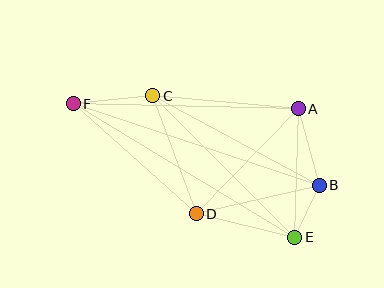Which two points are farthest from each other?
Points B and F are farthest from each other.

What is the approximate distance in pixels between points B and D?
The distance between B and D is approximately 126 pixels.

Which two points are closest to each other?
Points B and E are closest to each other.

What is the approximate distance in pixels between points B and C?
The distance between B and C is approximately 189 pixels.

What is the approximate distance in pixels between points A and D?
The distance between A and D is approximately 146 pixels.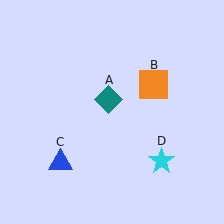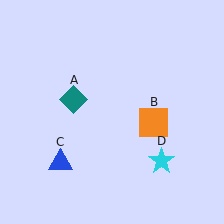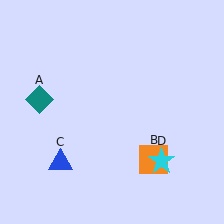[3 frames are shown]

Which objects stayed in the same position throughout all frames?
Blue triangle (object C) and cyan star (object D) remained stationary.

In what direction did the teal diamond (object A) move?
The teal diamond (object A) moved left.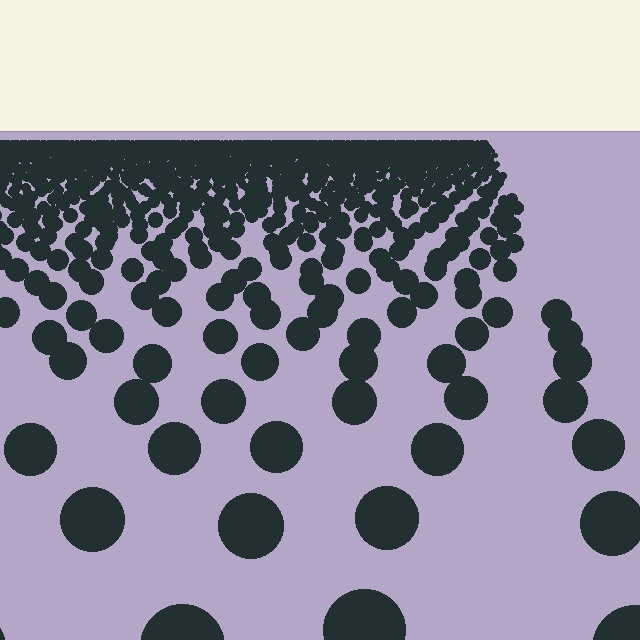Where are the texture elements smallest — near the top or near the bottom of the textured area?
Near the top.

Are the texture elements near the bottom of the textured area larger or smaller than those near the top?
Larger. Near the bottom, elements are closer to the viewer and appear at a bigger on-screen size.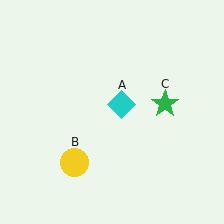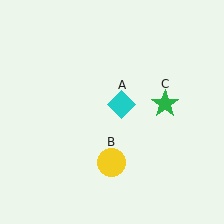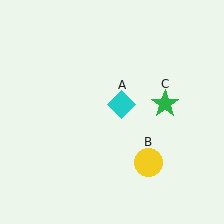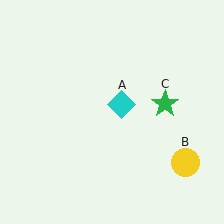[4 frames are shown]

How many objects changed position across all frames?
1 object changed position: yellow circle (object B).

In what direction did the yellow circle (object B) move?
The yellow circle (object B) moved right.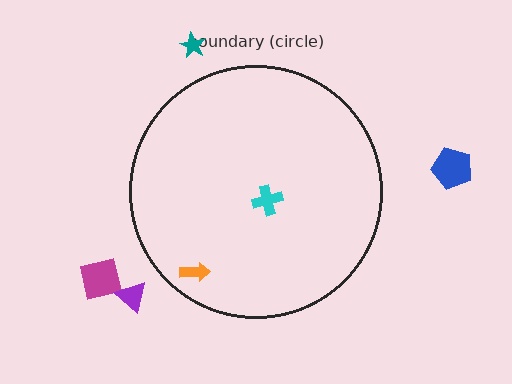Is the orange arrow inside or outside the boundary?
Inside.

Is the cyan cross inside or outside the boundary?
Inside.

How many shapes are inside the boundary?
2 inside, 4 outside.